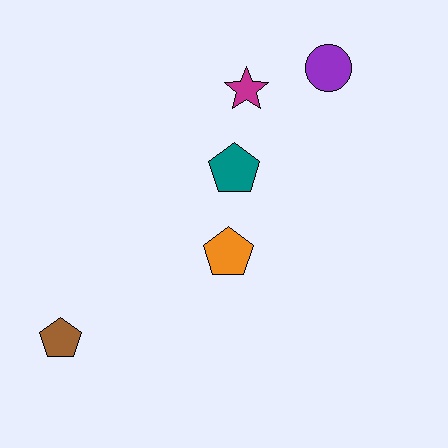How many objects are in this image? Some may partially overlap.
There are 5 objects.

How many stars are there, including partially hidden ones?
There is 1 star.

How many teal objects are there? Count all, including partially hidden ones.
There is 1 teal object.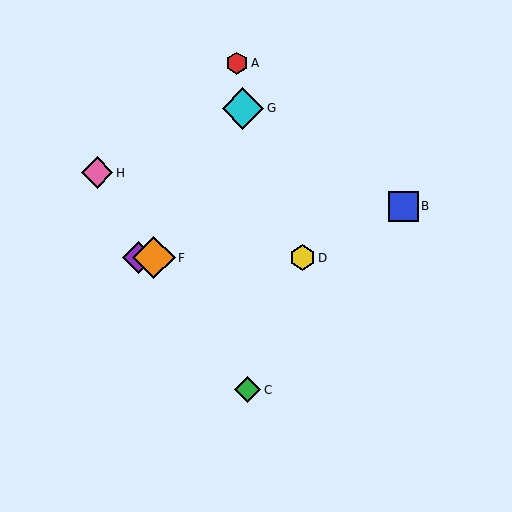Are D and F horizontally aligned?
Yes, both are at y≈258.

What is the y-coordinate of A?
Object A is at y≈63.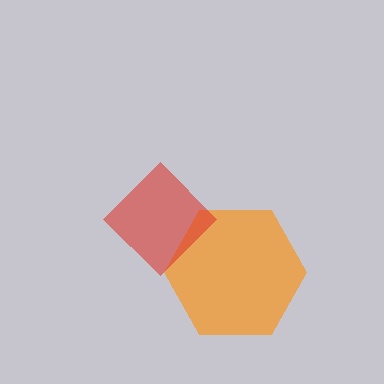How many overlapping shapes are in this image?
There are 2 overlapping shapes in the image.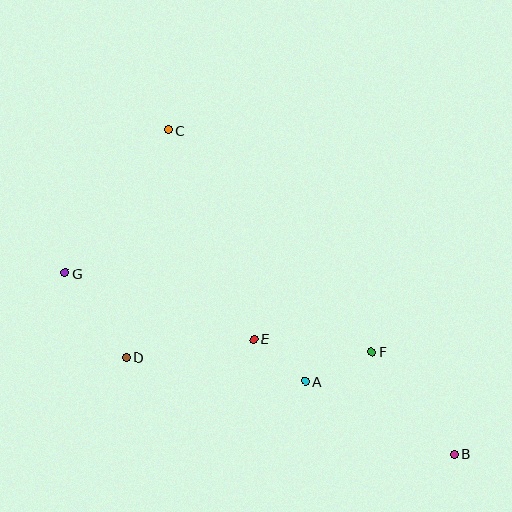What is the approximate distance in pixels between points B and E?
The distance between B and E is approximately 231 pixels.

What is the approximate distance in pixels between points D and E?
The distance between D and E is approximately 129 pixels.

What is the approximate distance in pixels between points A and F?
The distance between A and F is approximately 73 pixels.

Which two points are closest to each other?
Points A and E are closest to each other.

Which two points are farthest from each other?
Points B and C are farthest from each other.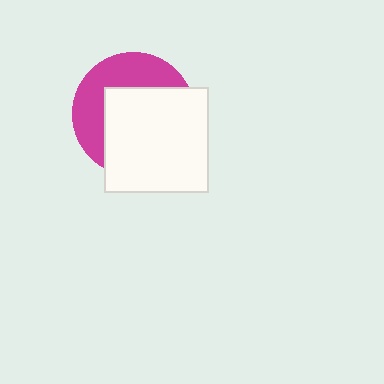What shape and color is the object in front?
The object in front is a white square.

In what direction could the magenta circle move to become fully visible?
The magenta circle could move toward the upper-left. That would shift it out from behind the white square entirely.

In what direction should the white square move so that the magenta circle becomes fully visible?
The white square should move toward the lower-right. That is the shortest direction to clear the overlap and leave the magenta circle fully visible.